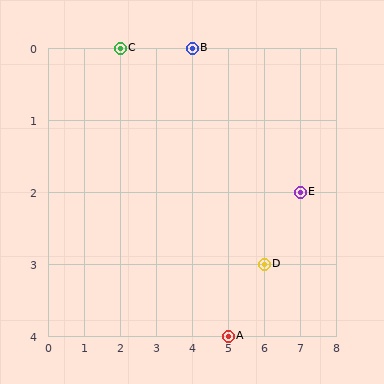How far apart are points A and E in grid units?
Points A and E are 2 columns and 2 rows apart (about 2.8 grid units diagonally).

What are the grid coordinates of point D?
Point D is at grid coordinates (6, 3).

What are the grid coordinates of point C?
Point C is at grid coordinates (2, 0).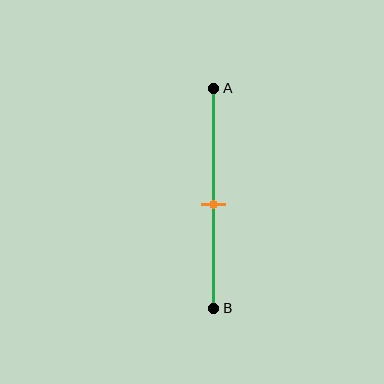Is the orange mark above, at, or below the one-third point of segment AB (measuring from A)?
The orange mark is below the one-third point of segment AB.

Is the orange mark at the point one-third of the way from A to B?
No, the mark is at about 55% from A, not at the 33% one-third point.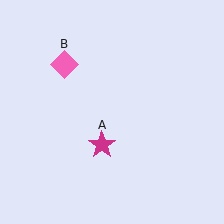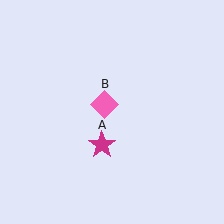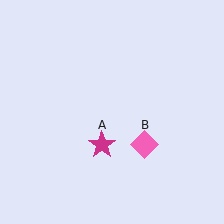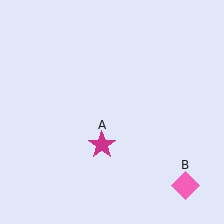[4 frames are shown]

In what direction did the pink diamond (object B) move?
The pink diamond (object B) moved down and to the right.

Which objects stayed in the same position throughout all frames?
Magenta star (object A) remained stationary.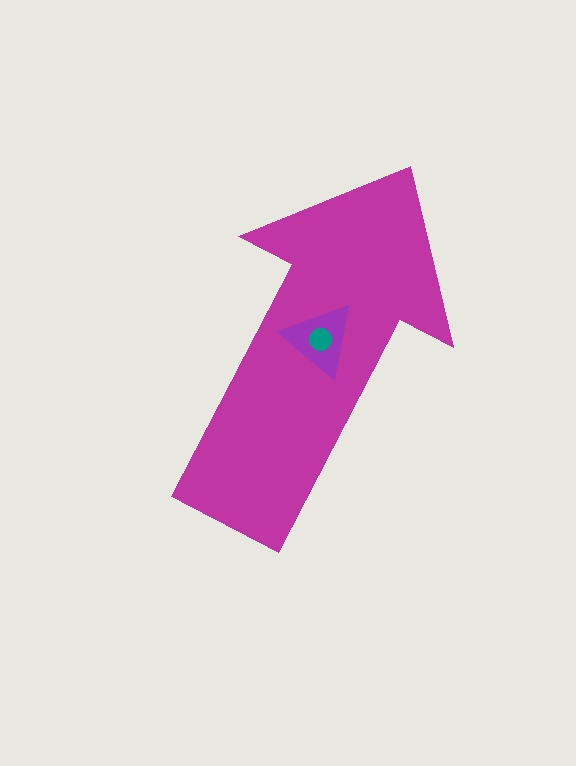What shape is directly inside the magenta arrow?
The purple triangle.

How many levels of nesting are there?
3.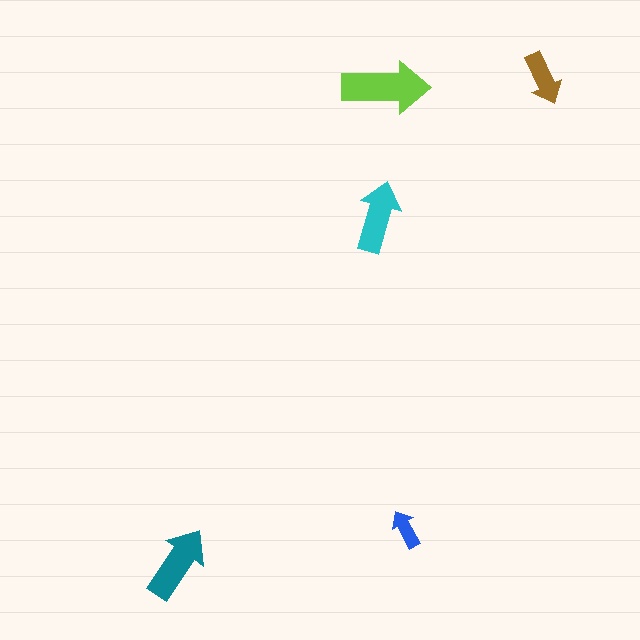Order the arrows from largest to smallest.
the lime one, the teal one, the cyan one, the brown one, the blue one.